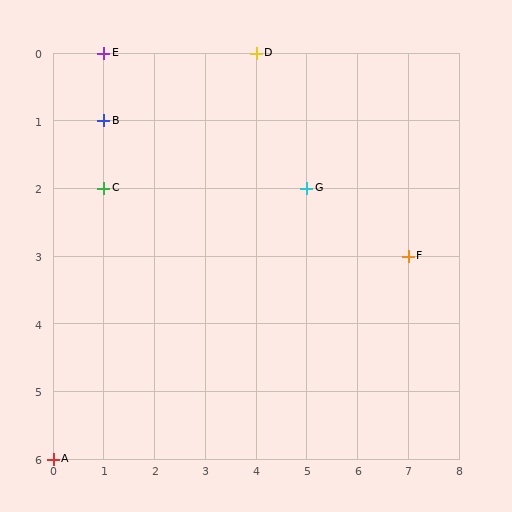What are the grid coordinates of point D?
Point D is at grid coordinates (4, 0).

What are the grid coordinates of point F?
Point F is at grid coordinates (7, 3).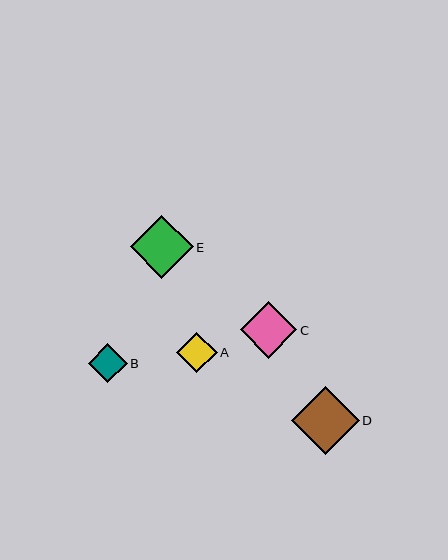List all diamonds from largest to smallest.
From largest to smallest: D, E, C, A, B.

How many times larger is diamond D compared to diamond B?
Diamond D is approximately 1.7 times the size of diamond B.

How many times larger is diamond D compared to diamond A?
Diamond D is approximately 1.7 times the size of diamond A.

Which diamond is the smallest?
Diamond B is the smallest with a size of approximately 39 pixels.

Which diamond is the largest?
Diamond D is the largest with a size of approximately 68 pixels.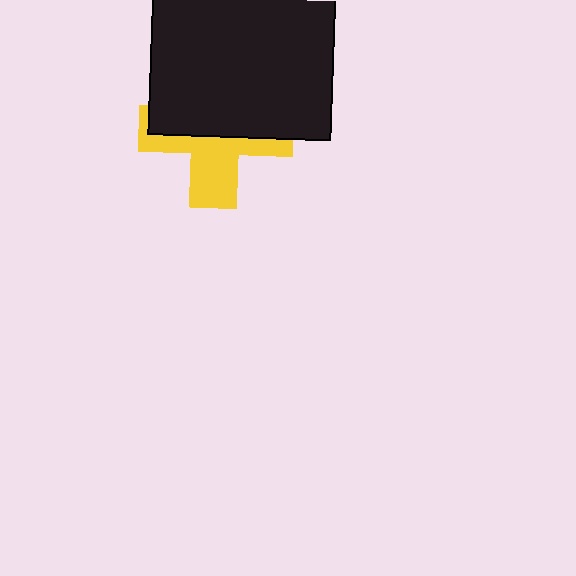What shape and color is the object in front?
The object in front is a black square.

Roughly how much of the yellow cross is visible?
A small part of it is visible (roughly 45%).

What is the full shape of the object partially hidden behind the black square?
The partially hidden object is a yellow cross.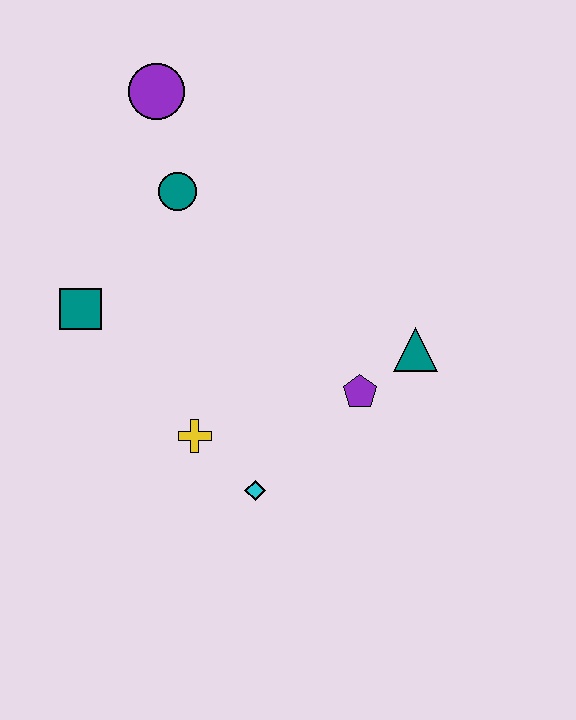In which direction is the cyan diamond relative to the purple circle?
The cyan diamond is below the purple circle.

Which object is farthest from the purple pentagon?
The purple circle is farthest from the purple pentagon.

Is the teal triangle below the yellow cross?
No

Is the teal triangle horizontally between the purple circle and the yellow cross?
No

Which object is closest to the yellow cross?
The cyan diamond is closest to the yellow cross.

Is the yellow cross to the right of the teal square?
Yes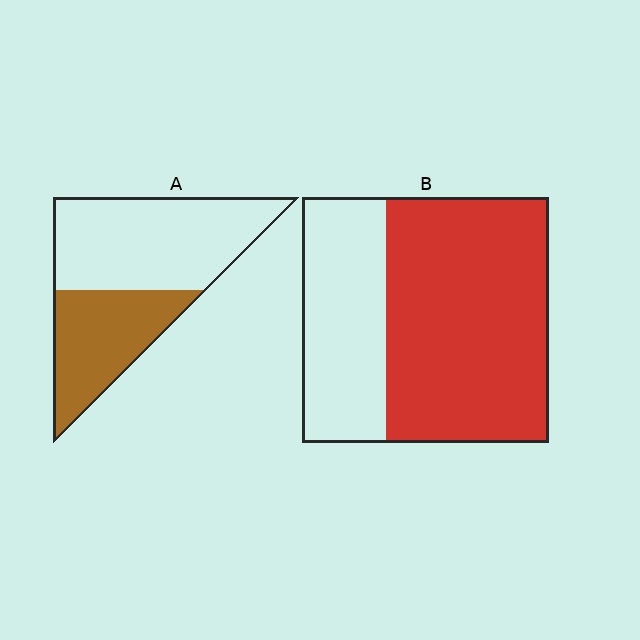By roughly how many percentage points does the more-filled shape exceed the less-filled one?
By roughly 25 percentage points (B over A).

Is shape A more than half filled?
No.